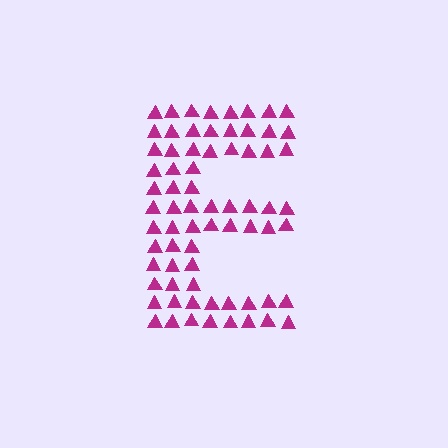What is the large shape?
The large shape is the letter E.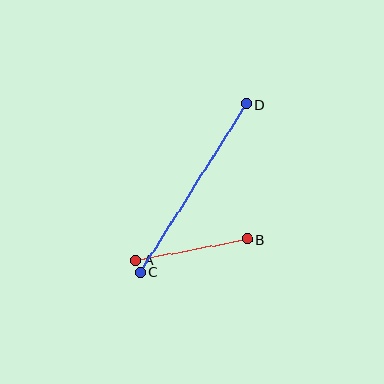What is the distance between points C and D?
The distance is approximately 198 pixels.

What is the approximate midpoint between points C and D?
The midpoint is at approximately (193, 188) pixels.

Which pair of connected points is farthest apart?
Points C and D are farthest apart.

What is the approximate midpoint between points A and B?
The midpoint is at approximately (192, 249) pixels.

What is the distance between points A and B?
The distance is approximately 113 pixels.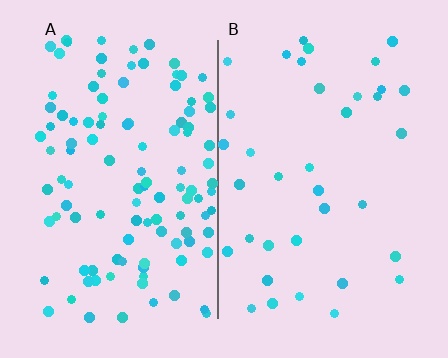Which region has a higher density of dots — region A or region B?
A (the left).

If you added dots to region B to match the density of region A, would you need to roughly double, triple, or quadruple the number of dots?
Approximately triple.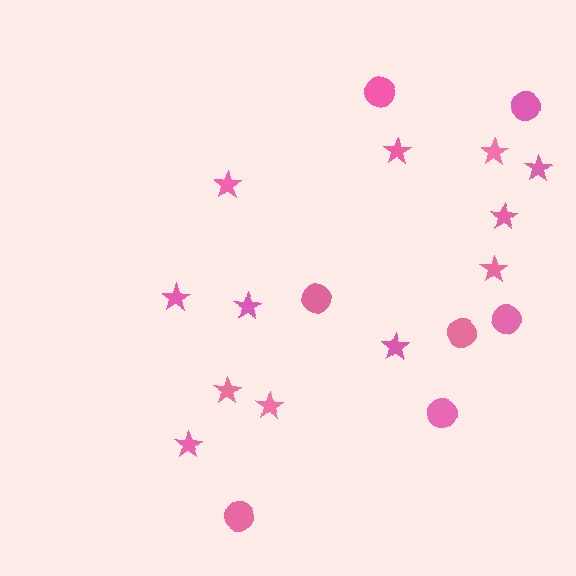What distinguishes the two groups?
There are 2 groups: one group of stars (12) and one group of circles (7).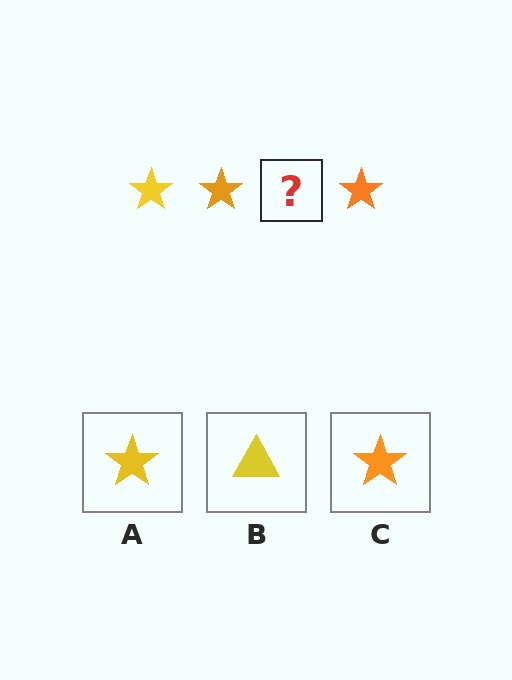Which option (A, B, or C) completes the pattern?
A.